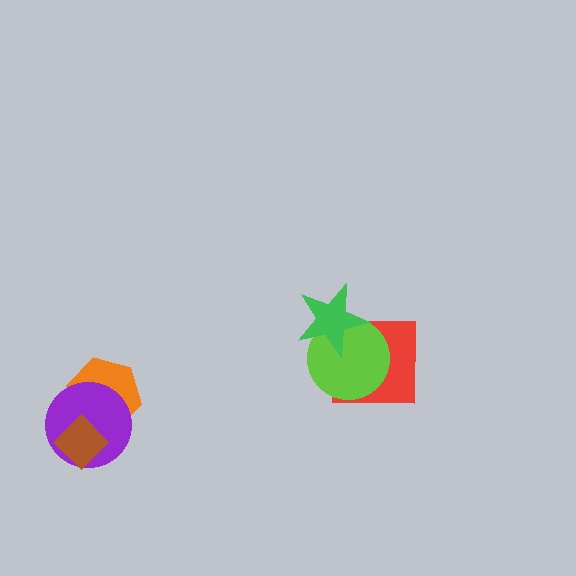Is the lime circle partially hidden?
Yes, it is partially covered by another shape.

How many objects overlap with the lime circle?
2 objects overlap with the lime circle.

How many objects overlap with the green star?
2 objects overlap with the green star.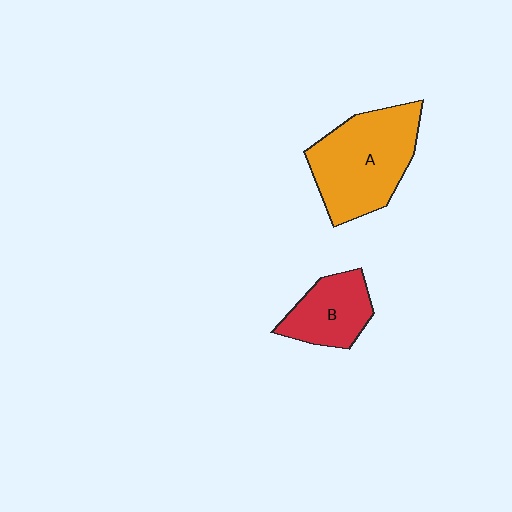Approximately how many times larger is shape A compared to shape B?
Approximately 1.8 times.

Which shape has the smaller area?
Shape B (red).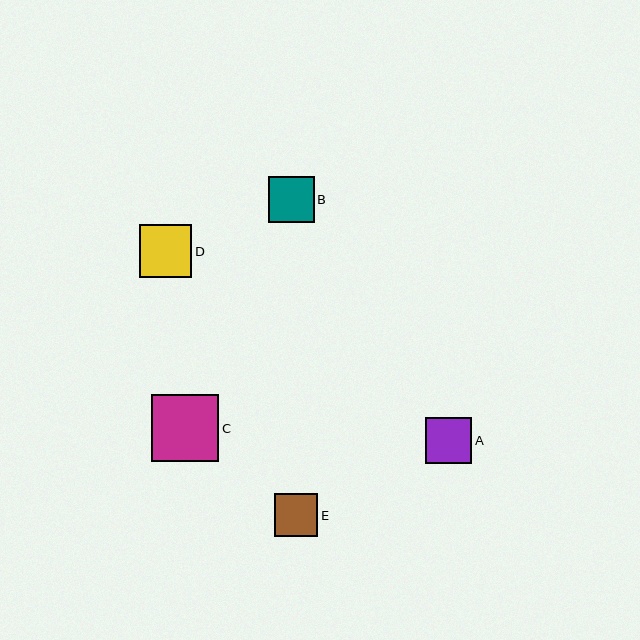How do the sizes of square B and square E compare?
Square B and square E are approximately the same size.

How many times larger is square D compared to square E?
Square D is approximately 1.2 times the size of square E.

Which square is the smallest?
Square E is the smallest with a size of approximately 43 pixels.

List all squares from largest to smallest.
From largest to smallest: C, D, A, B, E.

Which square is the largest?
Square C is the largest with a size of approximately 67 pixels.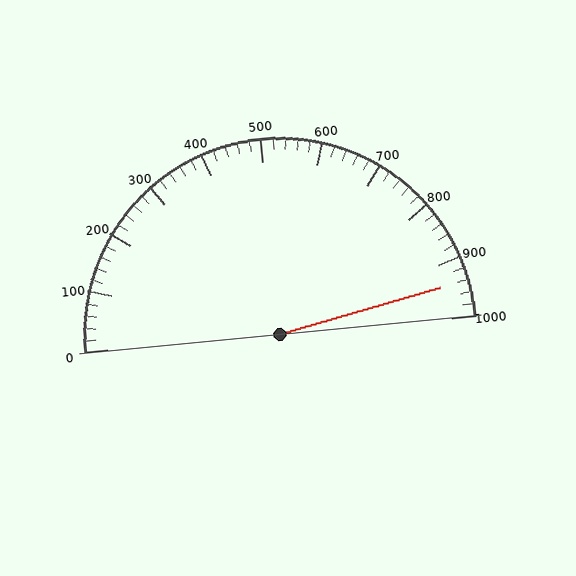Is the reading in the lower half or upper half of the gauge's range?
The reading is in the upper half of the range (0 to 1000).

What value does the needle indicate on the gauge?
The needle indicates approximately 940.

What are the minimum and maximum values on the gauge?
The gauge ranges from 0 to 1000.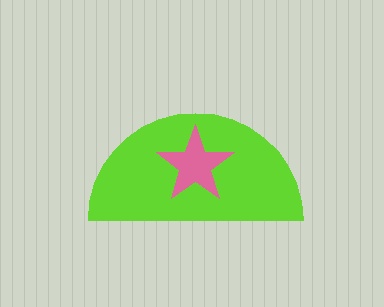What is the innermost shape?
The pink star.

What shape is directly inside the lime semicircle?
The pink star.